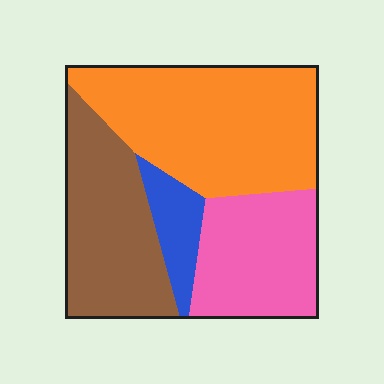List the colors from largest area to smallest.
From largest to smallest: orange, brown, pink, blue.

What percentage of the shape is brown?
Brown takes up about one quarter (1/4) of the shape.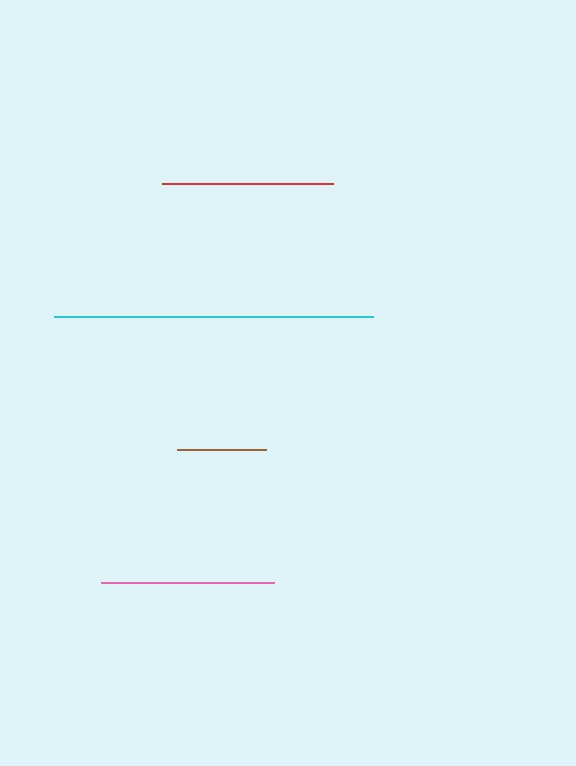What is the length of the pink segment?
The pink segment is approximately 172 pixels long.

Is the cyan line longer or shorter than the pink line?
The cyan line is longer than the pink line.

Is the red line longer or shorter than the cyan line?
The cyan line is longer than the red line.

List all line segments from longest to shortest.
From longest to shortest: cyan, pink, red, brown.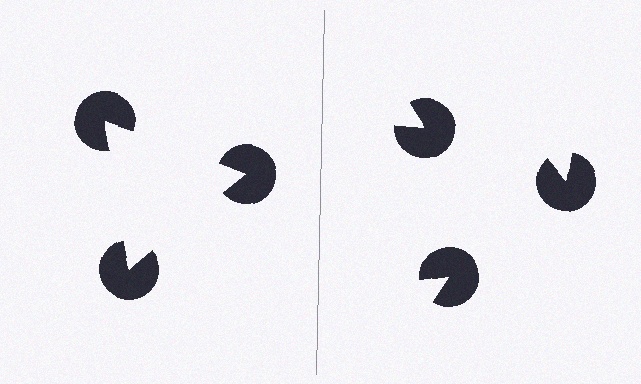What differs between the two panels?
The pac-man discs are positioned identically on both sides; only the wedge orientations differ. On the left they align to a triangle; on the right they are misaligned.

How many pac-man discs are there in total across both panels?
6 — 3 on each side.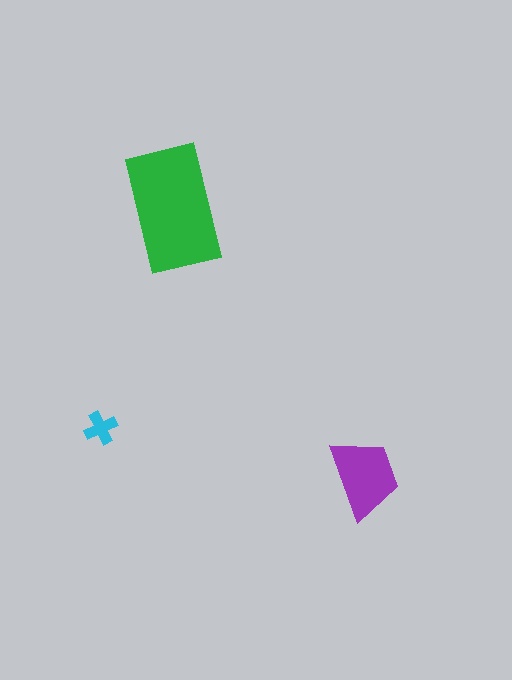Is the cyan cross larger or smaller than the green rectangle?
Smaller.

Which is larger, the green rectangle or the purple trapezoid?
The green rectangle.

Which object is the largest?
The green rectangle.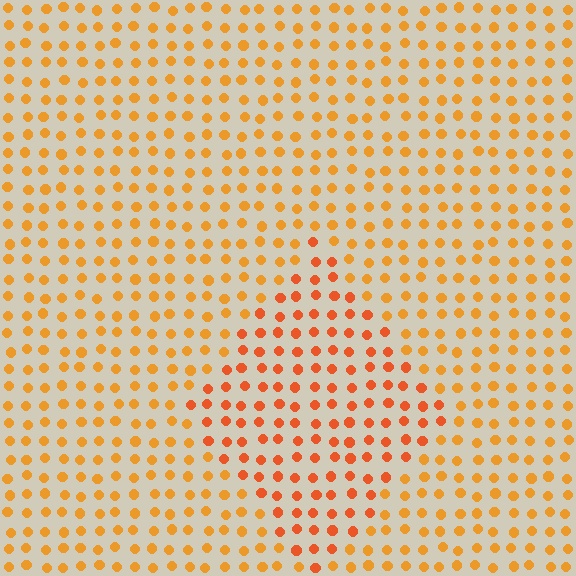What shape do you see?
I see a diamond.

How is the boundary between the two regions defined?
The boundary is defined purely by a slight shift in hue (about 21 degrees). Spacing, size, and orientation are identical on both sides.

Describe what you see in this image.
The image is filled with small orange elements in a uniform arrangement. A diamond-shaped region is visible where the elements are tinted to a slightly different hue, forming a subtle color boundary.